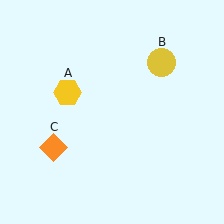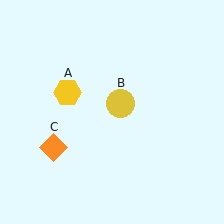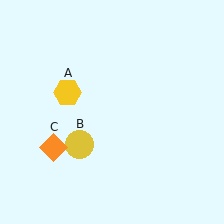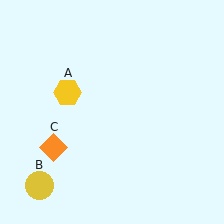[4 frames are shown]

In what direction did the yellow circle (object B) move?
The yellow circle (object B) moved down and to the left.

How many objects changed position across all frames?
1 object changed position: yellow circle (object B).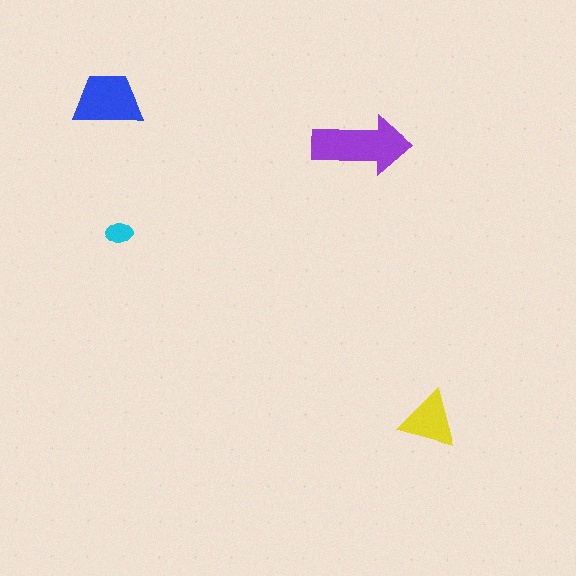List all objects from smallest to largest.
The cyan ellipse, the yellow triangle, the blue trapezoid, the purple arrow.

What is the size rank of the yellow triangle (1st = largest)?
3rd.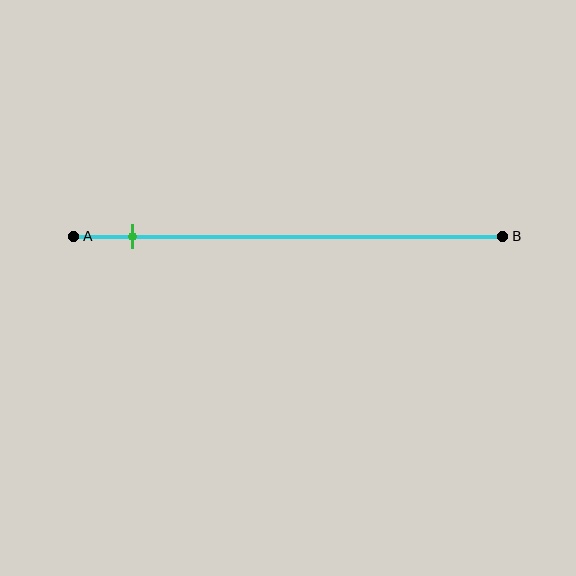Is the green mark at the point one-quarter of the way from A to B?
No, the mark is at about 15% from A, not at the 25% one-quarter point.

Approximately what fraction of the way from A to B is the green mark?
The green mark is approximately 15% of the way from A to B.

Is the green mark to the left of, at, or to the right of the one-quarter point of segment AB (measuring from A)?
The green mark is to the left of the one-quarter point of segment AB.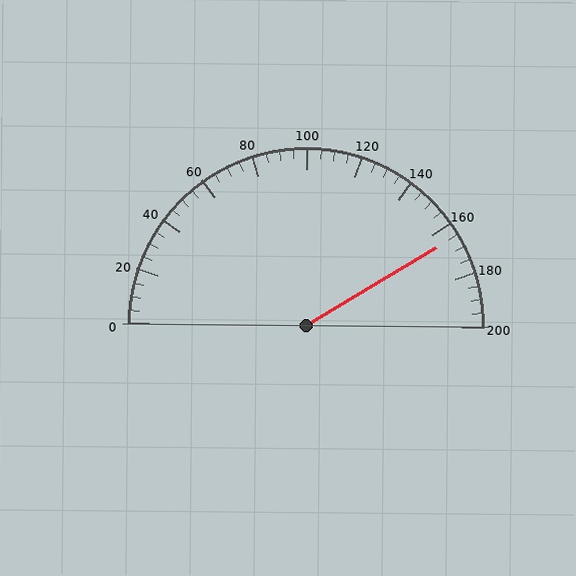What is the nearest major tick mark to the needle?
The nearest major tick mark is 160.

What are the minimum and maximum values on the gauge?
The gauge ranges from 0 to 200.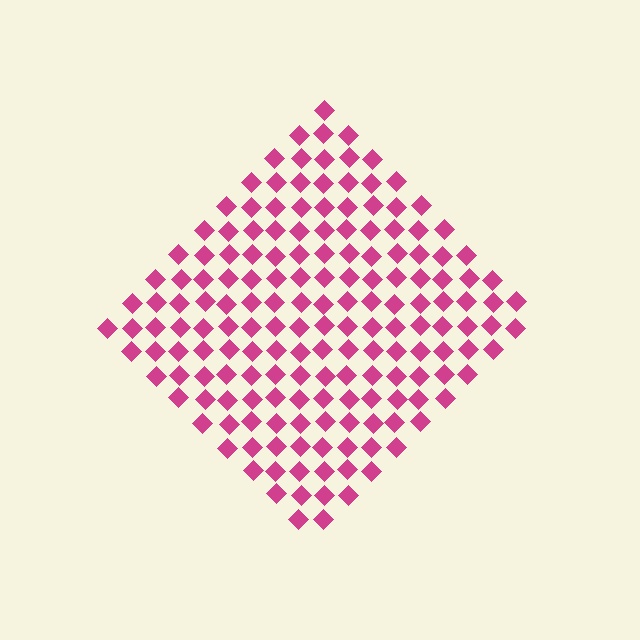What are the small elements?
The small elements are diamonds.